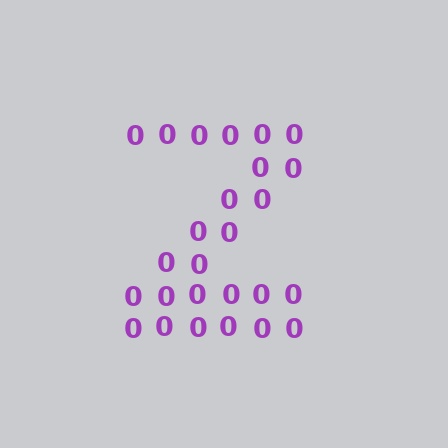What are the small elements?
The small elements are digit 0's.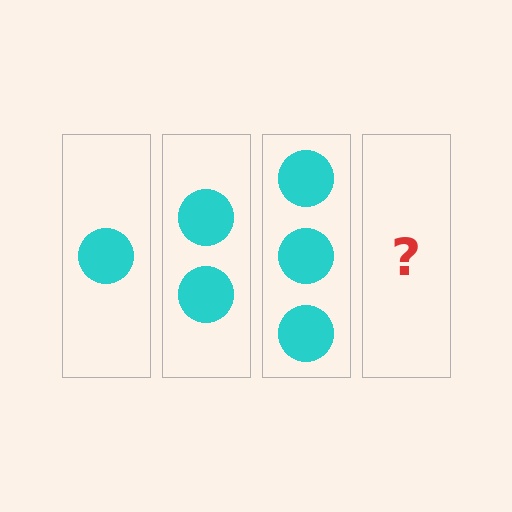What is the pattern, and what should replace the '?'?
The pattern is that each step adds one more circle. The '?' should be 4 circles.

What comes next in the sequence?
The next element should be 4 circles.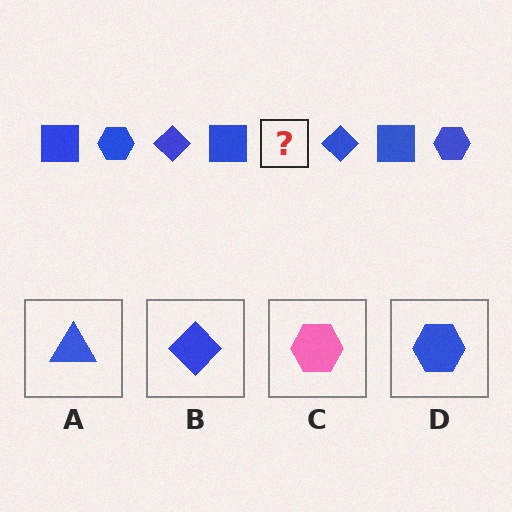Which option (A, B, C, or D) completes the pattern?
D.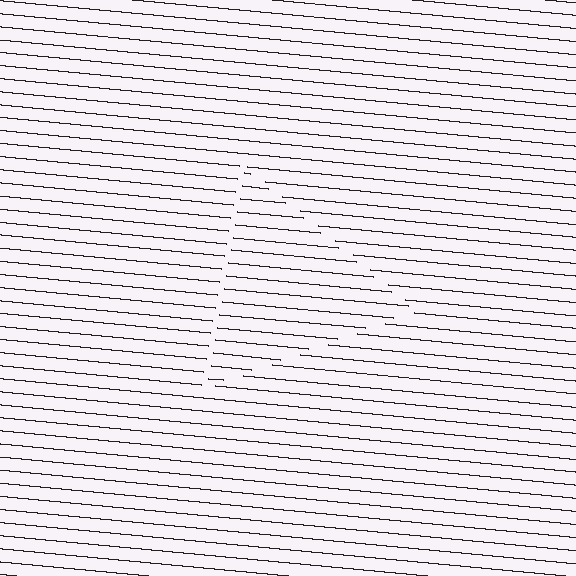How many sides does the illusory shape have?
3 sides — the line-ends trace a triangle.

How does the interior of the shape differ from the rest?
The interior of the shape contains the same grating, shifted by half a period — the contour is defined by the phase discontinuity where line-ends from the inner and outer gratings abut.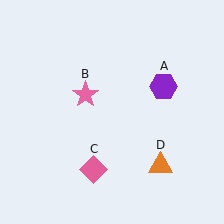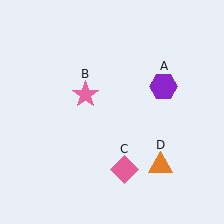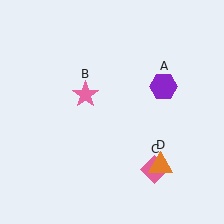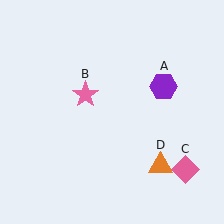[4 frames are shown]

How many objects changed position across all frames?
1 object changed position: pink diamond (object C).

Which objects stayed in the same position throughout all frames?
Purple hexagon (object A) and pink star (object B) and orange triangle (object D) remained stationary.